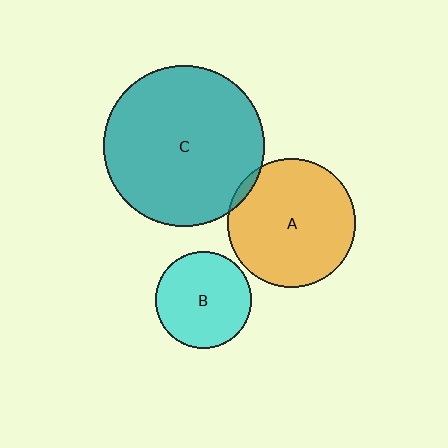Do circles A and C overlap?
Yes.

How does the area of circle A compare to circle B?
Approximately 1.8 times.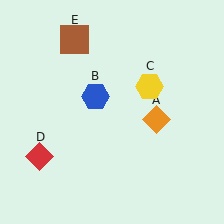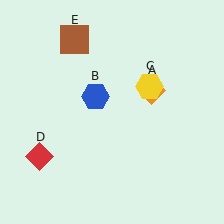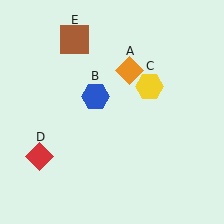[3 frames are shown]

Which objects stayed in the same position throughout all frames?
Blue hexagon (object B) and yellow hexagon (object C) and red diamond (object D) and brown square (object E) remained stationary.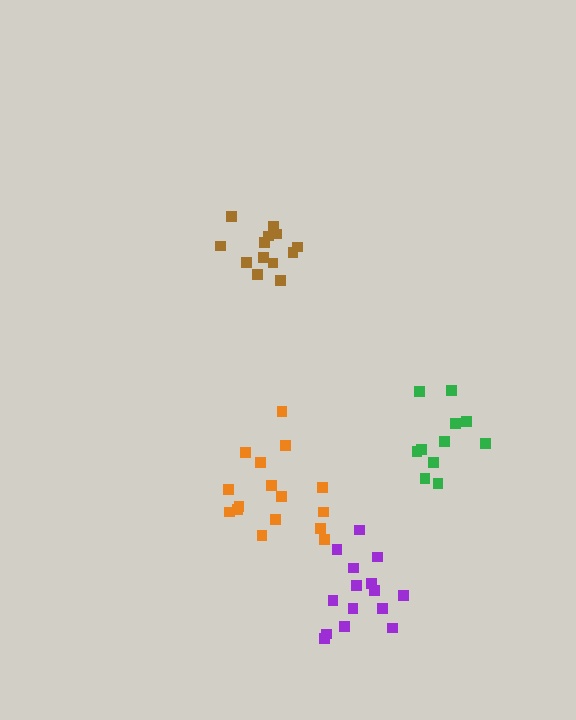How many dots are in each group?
Group 1: 16 dots, Group 2: 13 dots, Group 3: 11 dots, Group 4: 15 dots (55 total).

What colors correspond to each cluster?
The clusters are colored: orange, brown, green, purple.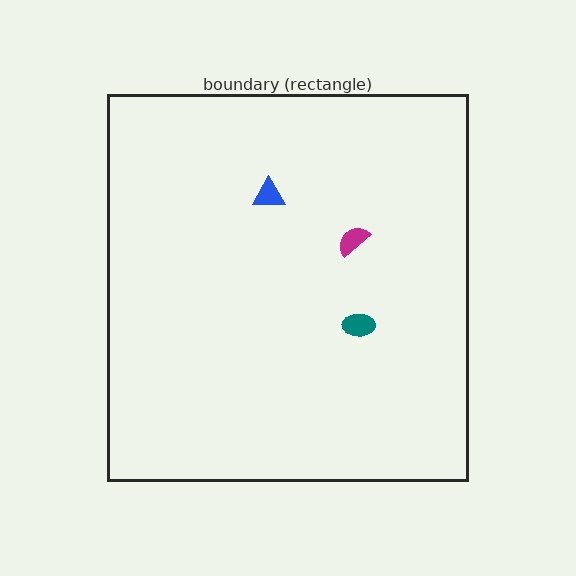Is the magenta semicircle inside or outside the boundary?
Inside.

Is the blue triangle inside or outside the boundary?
Inside.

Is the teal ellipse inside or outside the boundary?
Inside.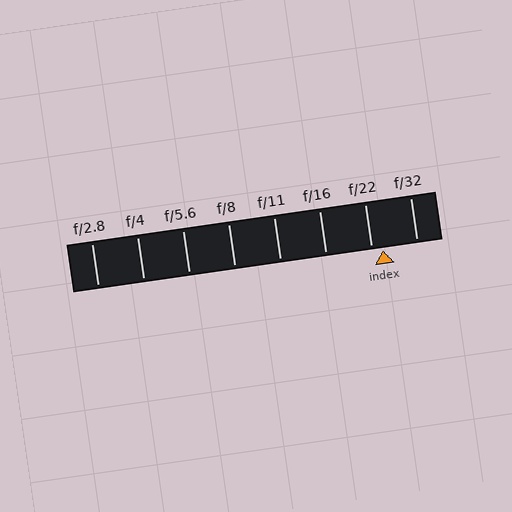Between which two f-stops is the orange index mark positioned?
The index mark is between f/22 and f/32.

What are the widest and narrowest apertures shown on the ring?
The widest aperture shown is f/2.8 and the narrowest is f/32.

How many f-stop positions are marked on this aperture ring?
There are 8 f-stop positions marked.